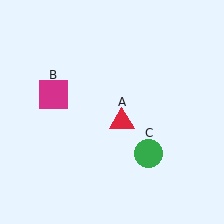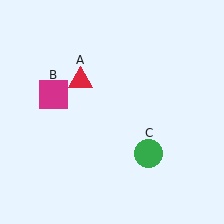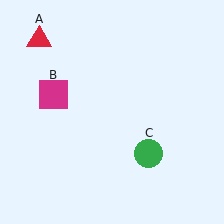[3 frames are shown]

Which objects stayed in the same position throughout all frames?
Magenta square (object B) and green circle (object C) remained stationary.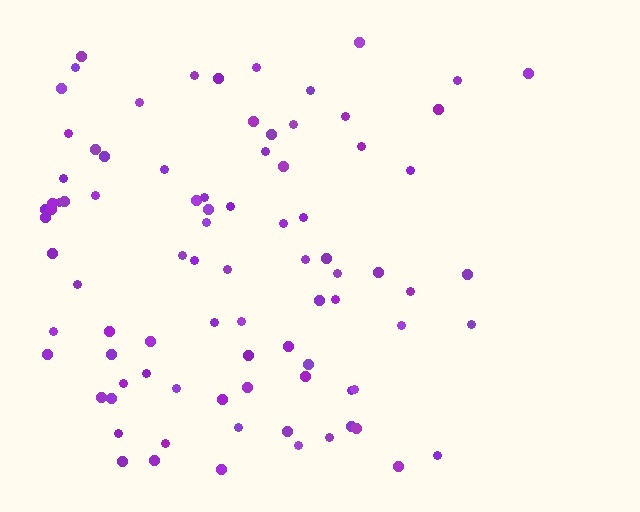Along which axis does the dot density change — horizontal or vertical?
Horizontal.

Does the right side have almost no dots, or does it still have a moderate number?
Still a moderate number, just noticeably fewer than the left.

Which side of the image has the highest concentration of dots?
The left.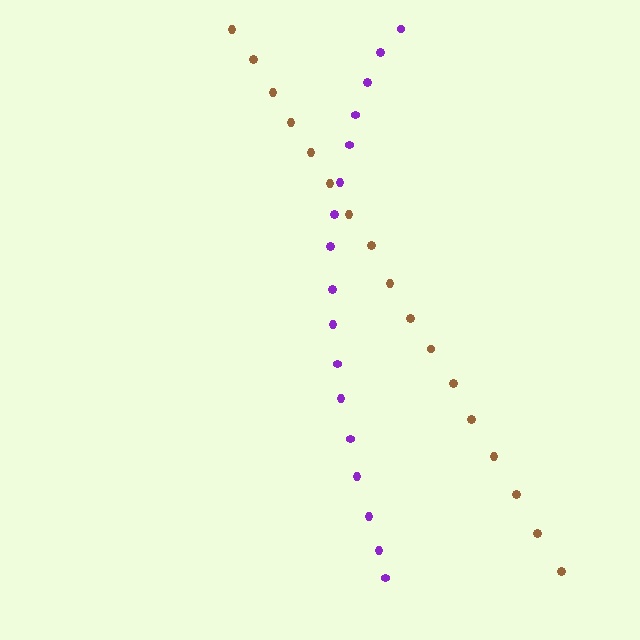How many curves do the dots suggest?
There are 2 distinct paths.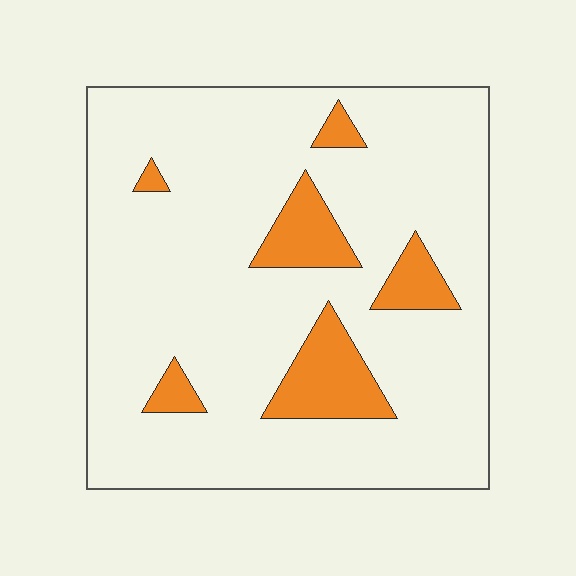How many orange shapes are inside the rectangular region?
6.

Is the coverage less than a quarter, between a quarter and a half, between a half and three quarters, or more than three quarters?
Less than a quarter.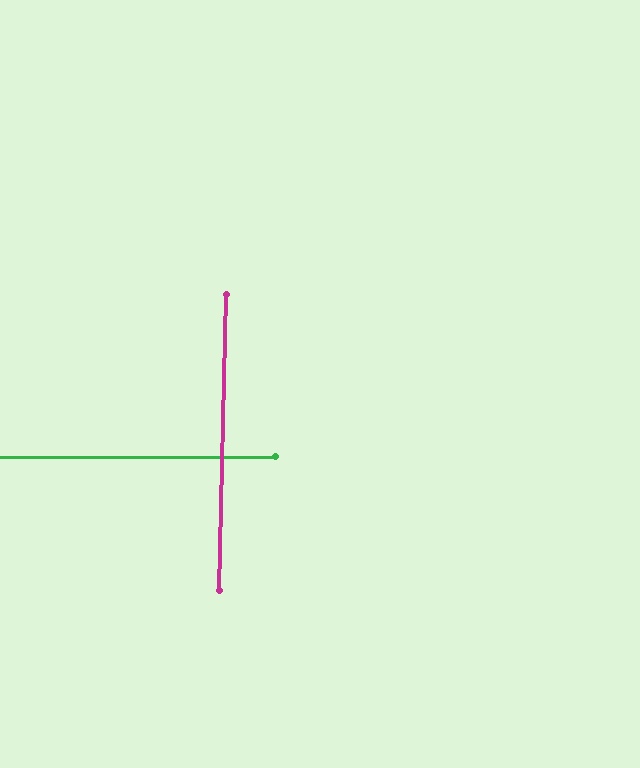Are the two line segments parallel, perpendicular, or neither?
Perpendicular — they meet at approximately 88°.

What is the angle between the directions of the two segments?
Approximately 88 degrees.